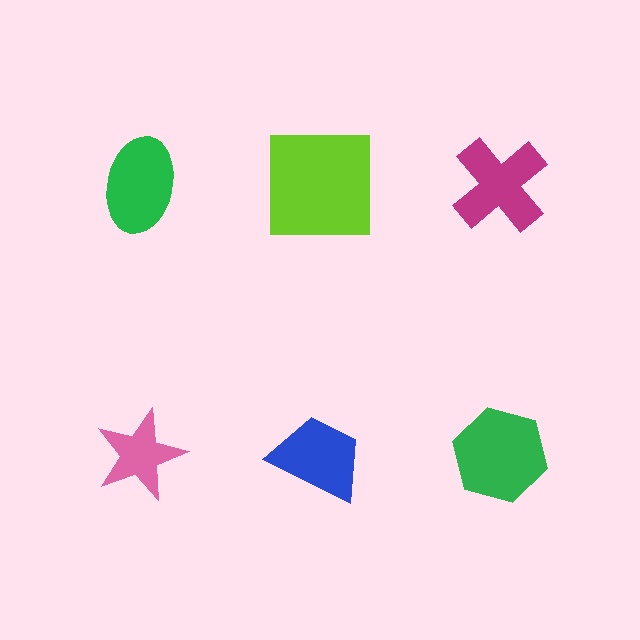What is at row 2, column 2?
A blue trapezoid.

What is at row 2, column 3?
A green hexagon.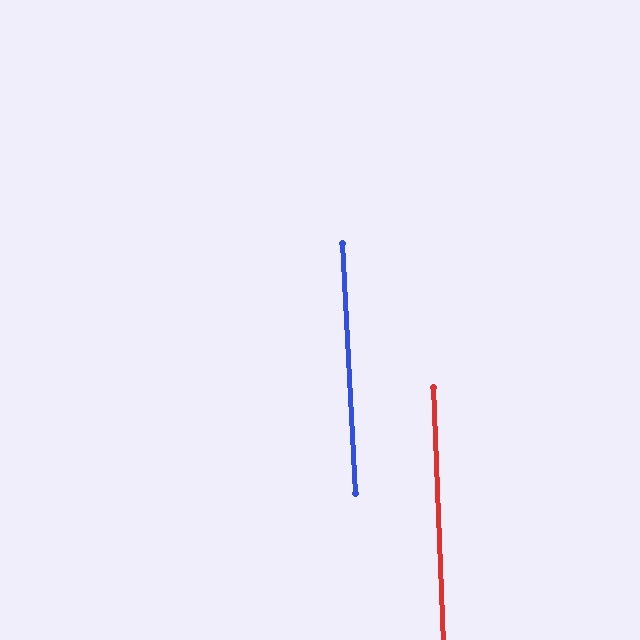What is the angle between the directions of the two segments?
Approximately 1 degree.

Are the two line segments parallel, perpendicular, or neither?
Parallel — their directions differ by only 0.6°.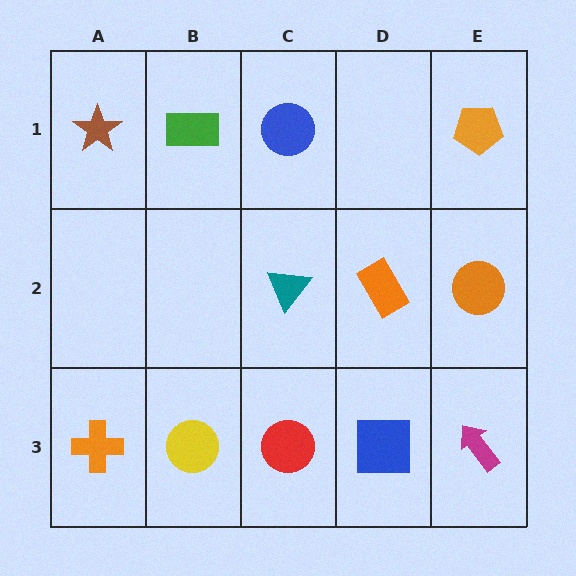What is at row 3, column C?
A red circle.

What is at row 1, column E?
An orange pentagon.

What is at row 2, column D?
An orange rectangle.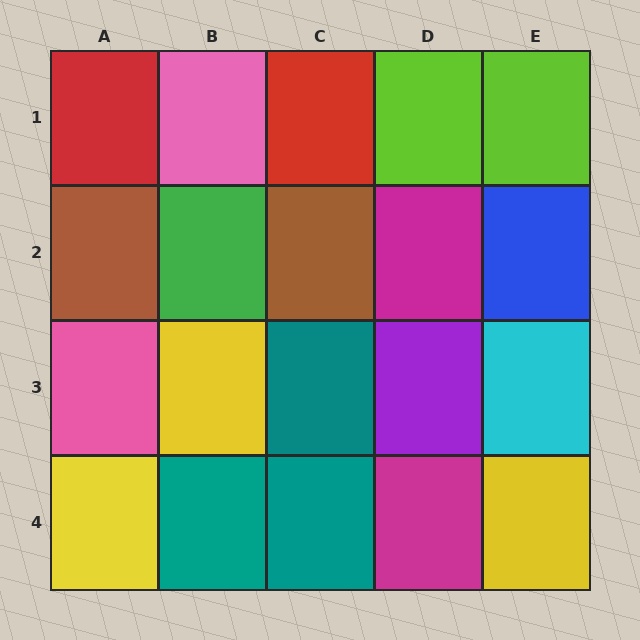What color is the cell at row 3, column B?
Yellow.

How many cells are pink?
2 cells are pink.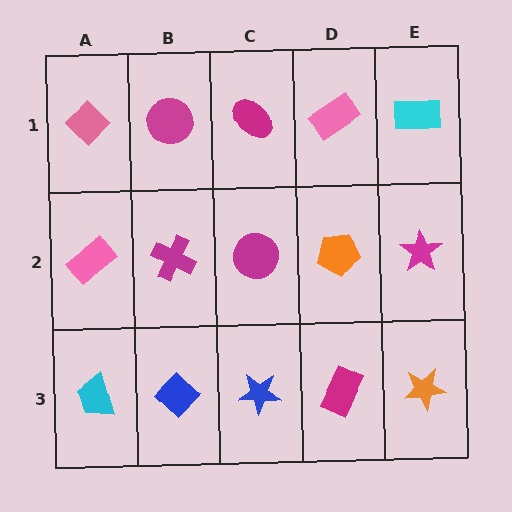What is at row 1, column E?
A cyan rectangle.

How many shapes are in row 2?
5 shapes.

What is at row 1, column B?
A magenta circle.